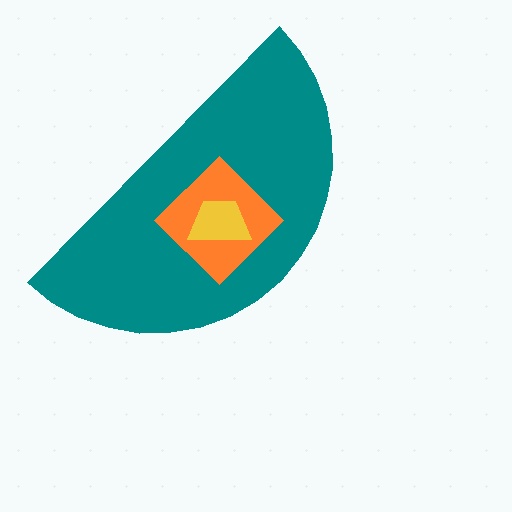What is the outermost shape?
The teal semicircle.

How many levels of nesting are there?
3.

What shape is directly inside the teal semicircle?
The orange diamond.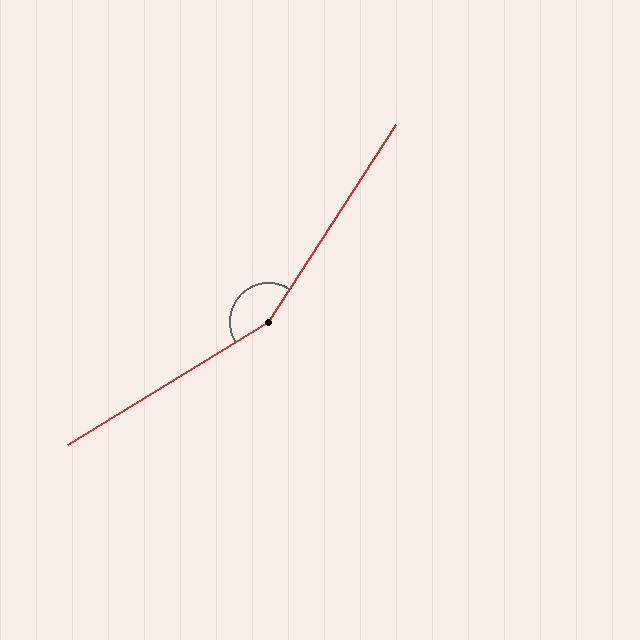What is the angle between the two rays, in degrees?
Approximately 155 degrees.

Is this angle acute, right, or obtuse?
It is obtuse.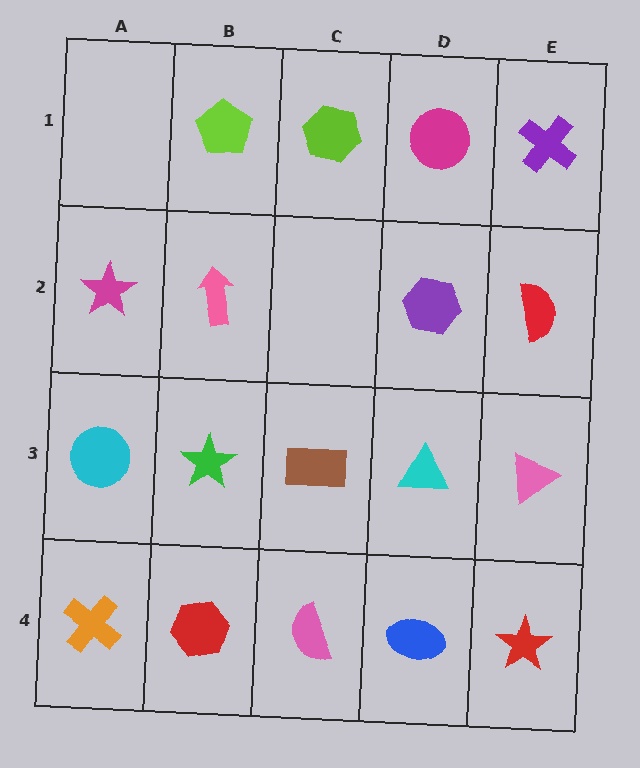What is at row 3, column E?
A pink triangle.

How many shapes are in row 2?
4 shapes.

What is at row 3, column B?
A green star.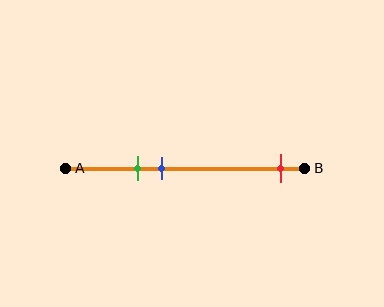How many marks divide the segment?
There are 3 marks dividing the segment.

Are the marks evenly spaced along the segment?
No, the marks are not evenly spaced.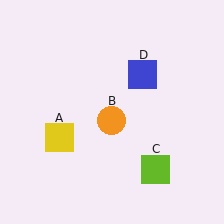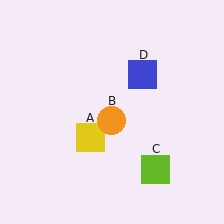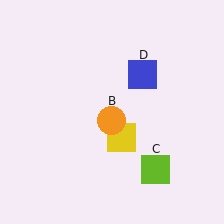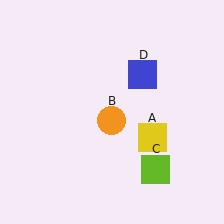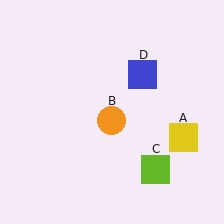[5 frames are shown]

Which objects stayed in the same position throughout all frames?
Orange circle (object B) and lime square (object C) and blue square (object D) remained stationary.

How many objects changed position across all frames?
1 object changed position: yellow square (object A).